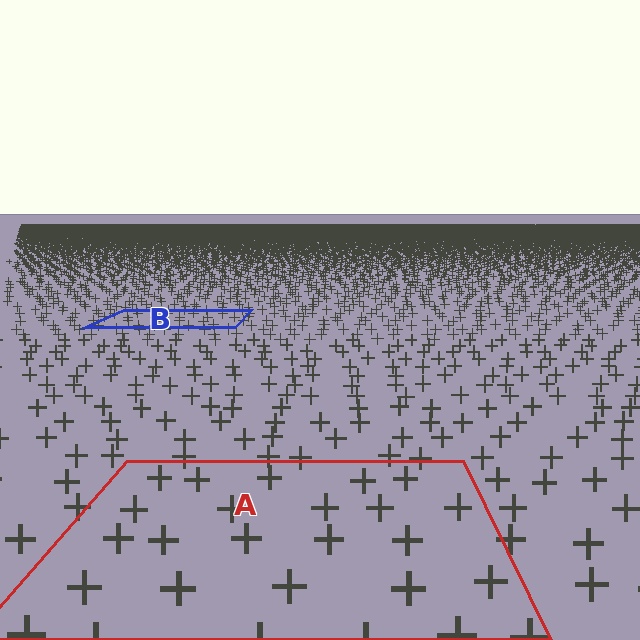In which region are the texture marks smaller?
The texture marks are smaller in region B, because it is farther away.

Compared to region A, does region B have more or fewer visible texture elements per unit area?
Region B has more texture elements per unit area — they are packed more densely because it is farther away.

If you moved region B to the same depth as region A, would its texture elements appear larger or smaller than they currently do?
They would appear larger. At a closer depth, the same texture elements are projected at a bigger on-screen size.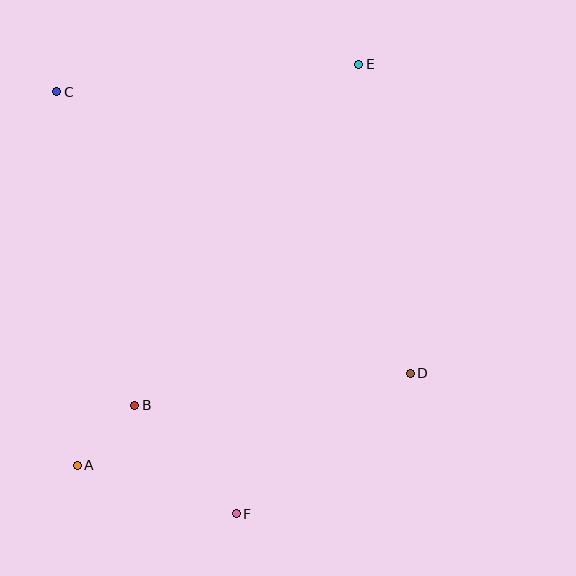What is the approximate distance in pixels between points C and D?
The distance between C and D is approximately 452 pixels.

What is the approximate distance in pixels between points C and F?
The distance between C and F is approximately 459 pixels.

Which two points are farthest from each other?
Points A and E are farthest from each other.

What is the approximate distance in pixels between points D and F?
The distance between D and F is approximately 223 pixels.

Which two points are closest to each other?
Points A and B are closest to each other.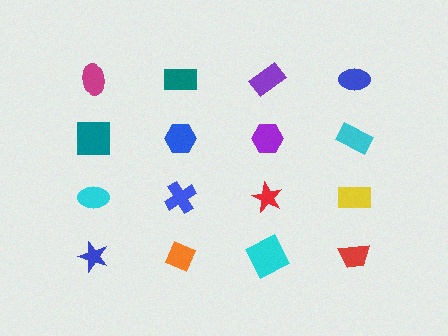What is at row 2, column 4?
A cyan rectangle.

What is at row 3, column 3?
A red star.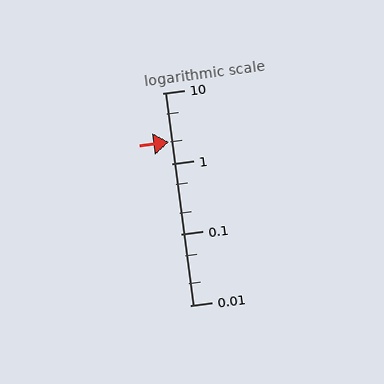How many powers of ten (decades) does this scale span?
The scale spans 3 decades, from 0.01 to 10.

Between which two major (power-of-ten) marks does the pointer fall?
The pointer is between 1 and 10.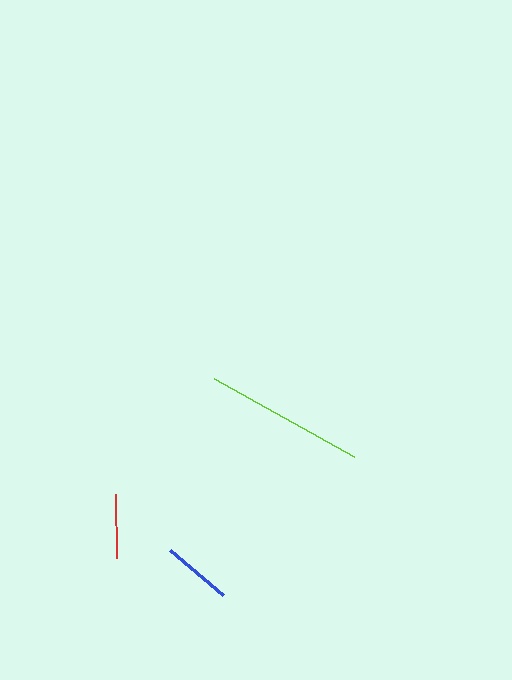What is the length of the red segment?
The red segment is approximately 65 pixels long.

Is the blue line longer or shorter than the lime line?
The lime line is longer than the blue line.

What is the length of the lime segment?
The lime segment is approximately 160 pixels long.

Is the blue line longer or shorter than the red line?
The blue line is longer than the red line.